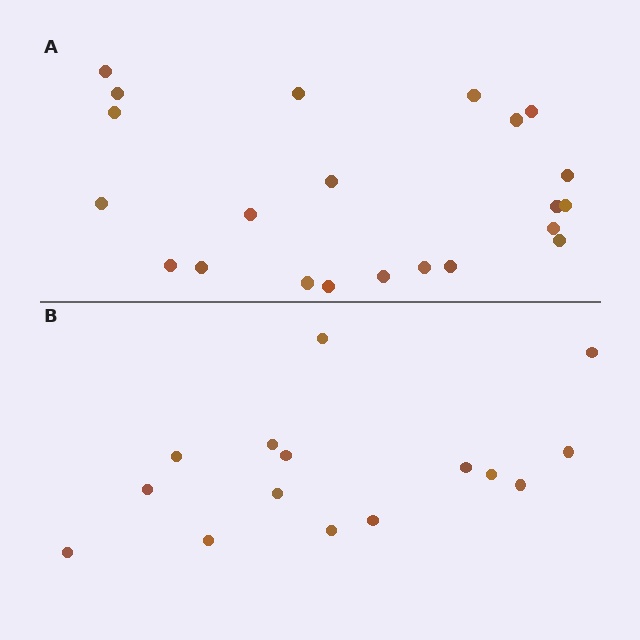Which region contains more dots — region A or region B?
Region A (the top region) has more dots.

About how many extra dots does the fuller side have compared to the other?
Region A has roughly 8 or so more dots than region B.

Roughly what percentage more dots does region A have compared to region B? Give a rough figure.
About 45% more.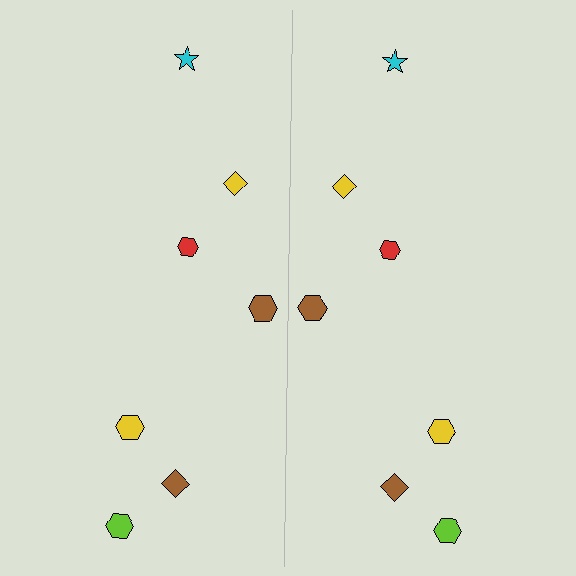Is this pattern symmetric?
Yes, this pattern has bilateral (reflection) symmetry.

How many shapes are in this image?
There are 14 shapes in this image.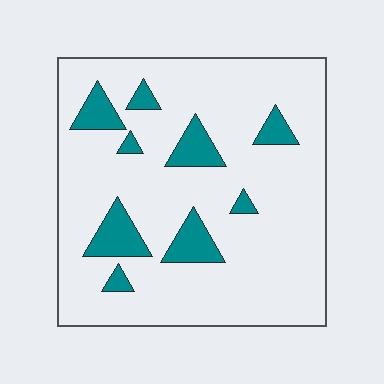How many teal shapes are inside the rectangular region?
9.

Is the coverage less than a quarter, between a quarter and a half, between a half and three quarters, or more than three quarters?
Less than a quarter.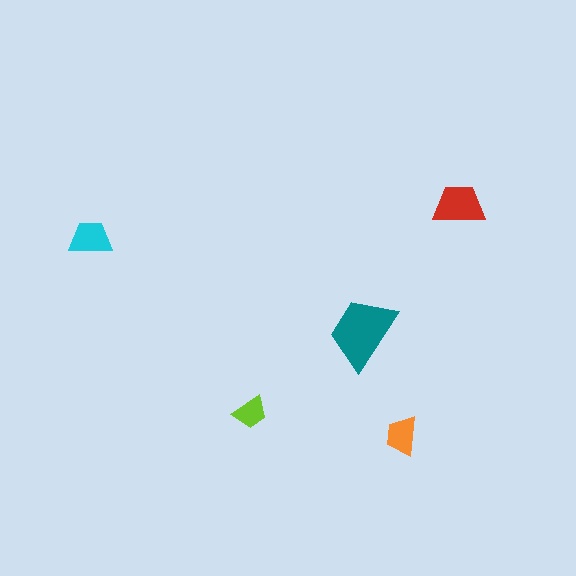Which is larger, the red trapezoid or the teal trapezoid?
The teal one.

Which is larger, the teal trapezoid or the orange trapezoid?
The teal one.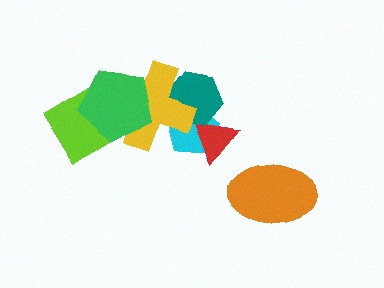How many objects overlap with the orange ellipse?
0 objects overlap with the orange ellipse.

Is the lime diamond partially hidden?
Yes, it is partially covered by another shape.